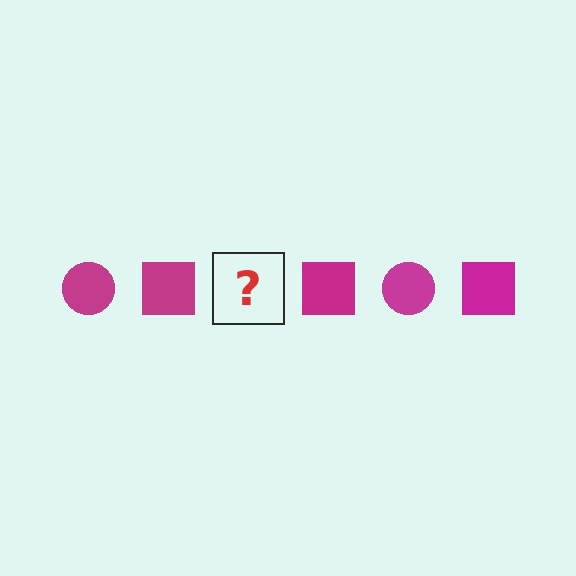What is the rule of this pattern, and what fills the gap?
The rule is that the pattern cycles through circle, square shapes in magenta. The gap should be filled with a magenta circle.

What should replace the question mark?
The question mark should be replaced with a magenta circle.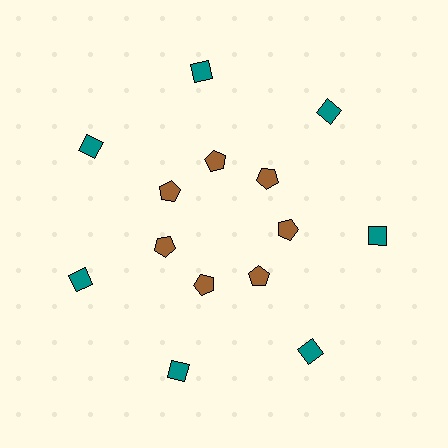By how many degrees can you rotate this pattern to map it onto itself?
The pattern maps onto itself every 51 degrees of rotation.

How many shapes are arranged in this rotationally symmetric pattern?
There are 14 shapes, arranged in 7 groups of 2.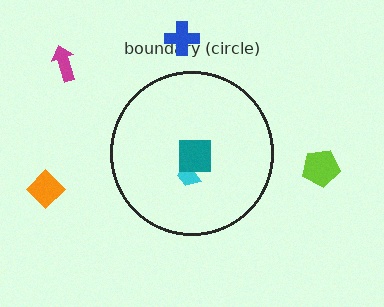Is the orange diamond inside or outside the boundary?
Outside.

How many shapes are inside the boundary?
2 inside, 4 outside.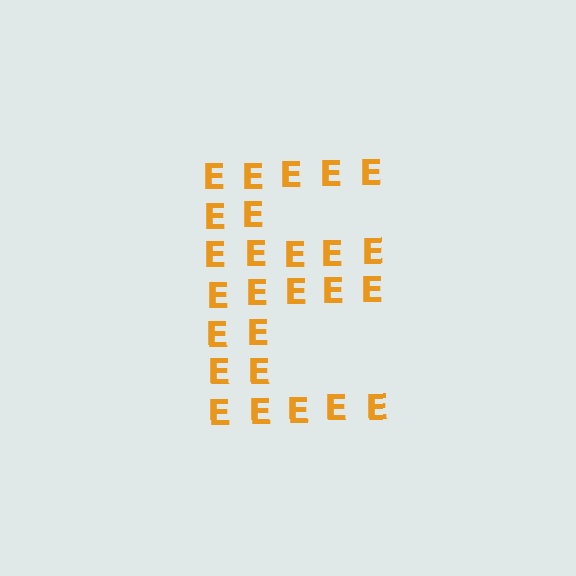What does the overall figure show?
The overall figure shows the letter E.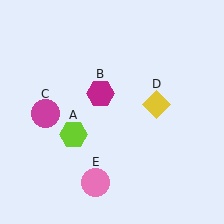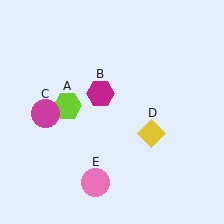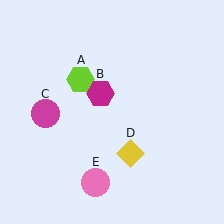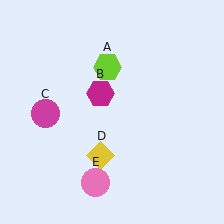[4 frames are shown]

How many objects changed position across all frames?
2 objects changed position: lime hexagon (object A), yellow diamond (object D).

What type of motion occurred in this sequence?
The lime hexagon (object A), yellow diamond (object D) rotated clockwise around the center of the scene.